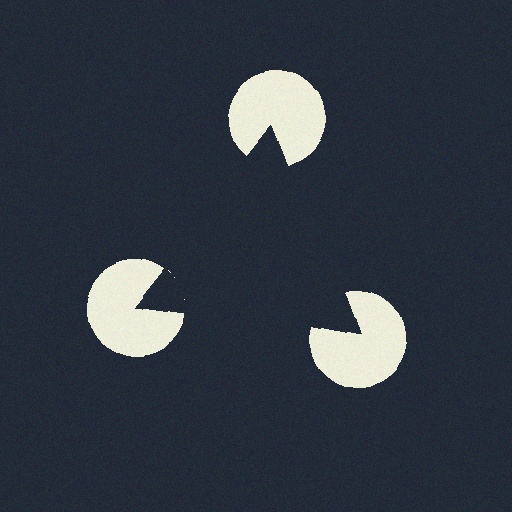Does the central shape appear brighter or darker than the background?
It typically appears slightly darker than the background, even though no actual brightness change is drawn.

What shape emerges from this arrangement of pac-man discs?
An illusory triangle — its edges are inferred from the aligned wedge cuts in the pac-man discs, not physically drawn.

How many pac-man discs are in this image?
There are 3 — one at each vertex of the illusory triangle.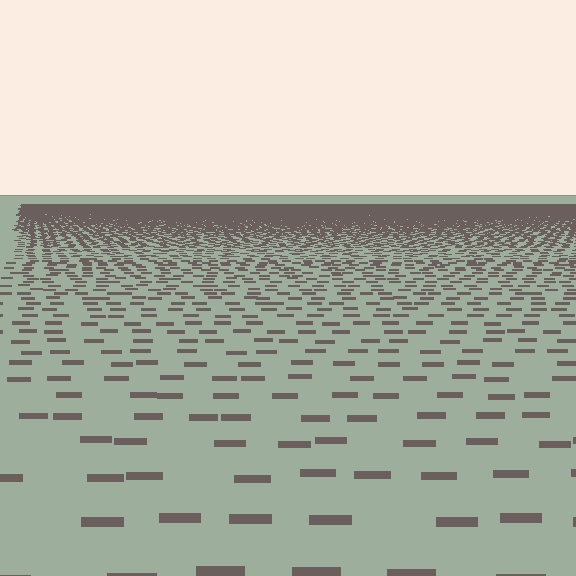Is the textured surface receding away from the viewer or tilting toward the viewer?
The surface is receding away from the viewer. Texture elements get smaller and denser toward the top.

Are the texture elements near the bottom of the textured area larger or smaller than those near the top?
Larger. Near the bottom, elements are closer to the viewer and appear at a bigger on-screen size.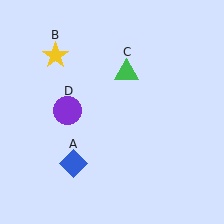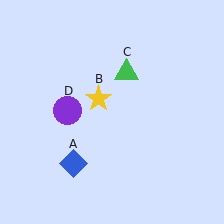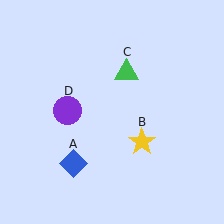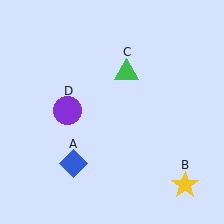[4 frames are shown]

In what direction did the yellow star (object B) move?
The yellow star (object B) moved down and to the right.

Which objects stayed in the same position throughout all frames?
Blue diamond (object A) and green triangle (object C) and purple circle (object D) remained stationary.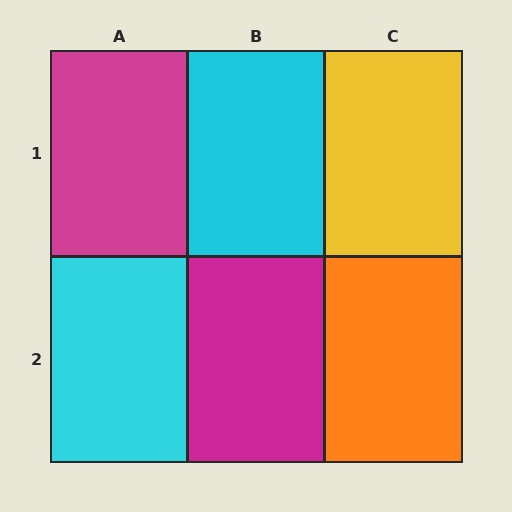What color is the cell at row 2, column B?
Magenta.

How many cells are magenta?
2 cells are magenta.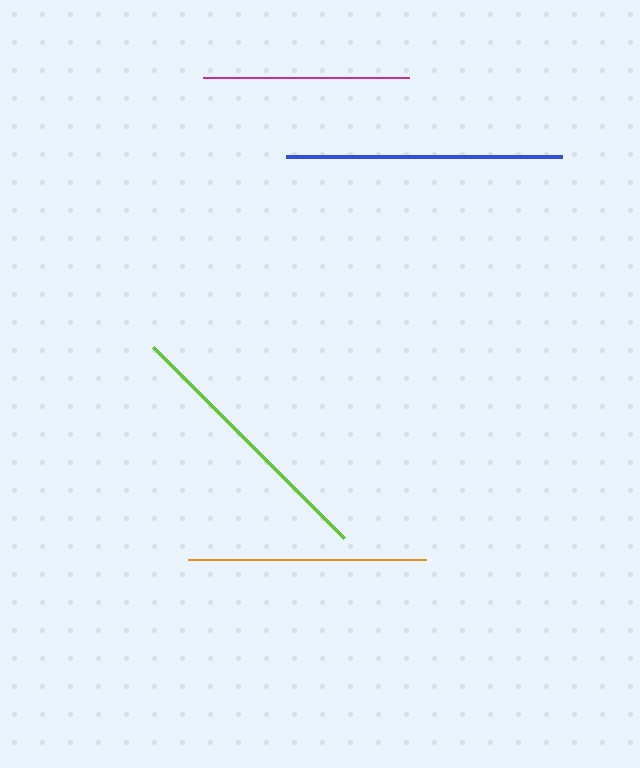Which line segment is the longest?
The blue line is the longest at approximately 276 pixels.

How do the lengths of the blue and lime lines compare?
The blue and lime lines are approximately the same length.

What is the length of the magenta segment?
The magenta segment is approximately 207 pixels long.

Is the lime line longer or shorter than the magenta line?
The lime line is longer than the magenta line.